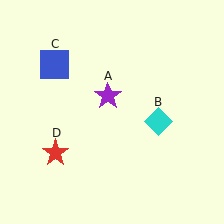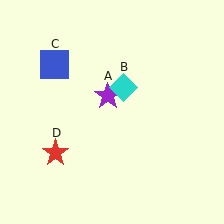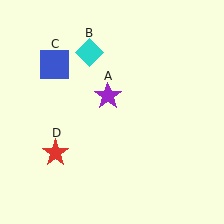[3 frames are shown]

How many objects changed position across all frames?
1 object changed position: cyan diamond (object B).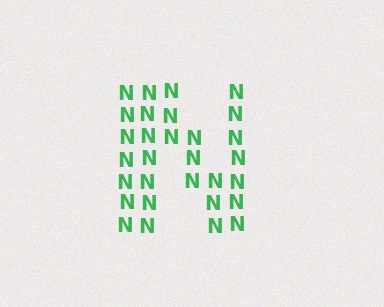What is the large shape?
The large shape is the letter N.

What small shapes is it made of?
It is made of small letter N's.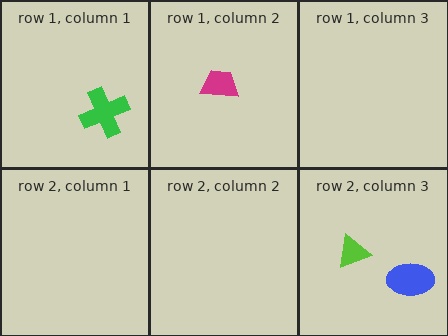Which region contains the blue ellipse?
The row 2, column 3 region.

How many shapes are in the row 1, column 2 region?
1.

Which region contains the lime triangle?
The row 2, column 3 region.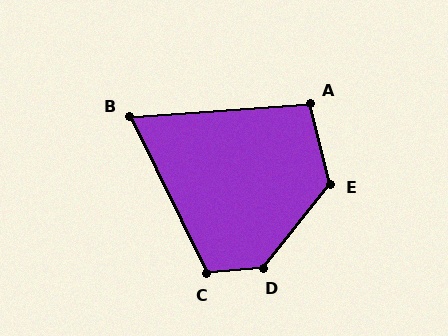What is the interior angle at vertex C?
Approximately 110 degrees (obtuse).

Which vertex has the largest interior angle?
D, at approximately 135 degrees.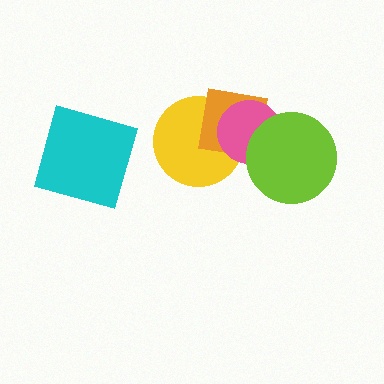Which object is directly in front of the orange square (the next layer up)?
The pink circle is directly in front of the orange square.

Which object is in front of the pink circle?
The lime circle is in front of the pink circle.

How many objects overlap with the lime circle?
2 objects overlap with the lime circle.